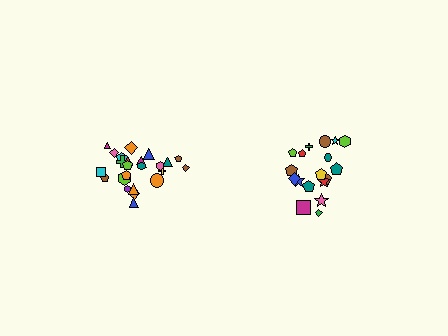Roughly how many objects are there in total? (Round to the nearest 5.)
Roughly 45 objects in total.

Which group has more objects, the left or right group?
The left group.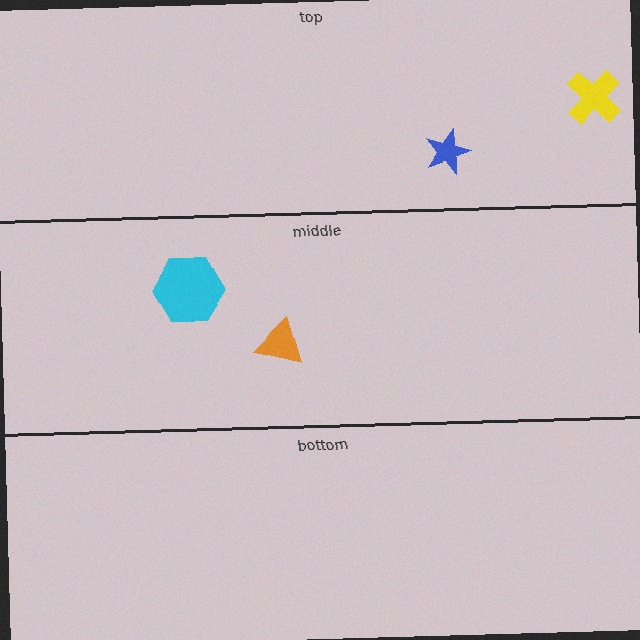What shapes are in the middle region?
The orange triangle, the cyan hexagon.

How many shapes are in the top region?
2.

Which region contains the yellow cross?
The top region.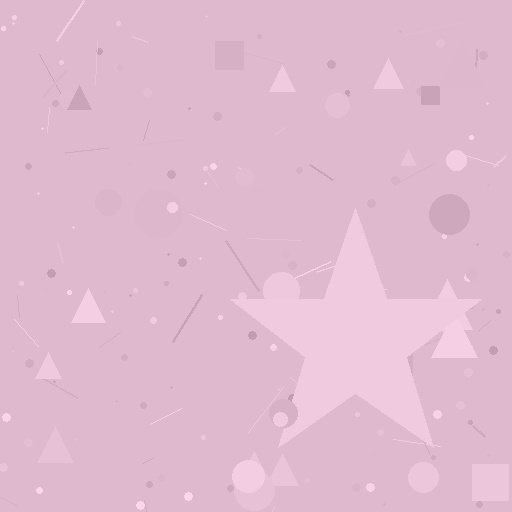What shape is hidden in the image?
A star is hidden in the image.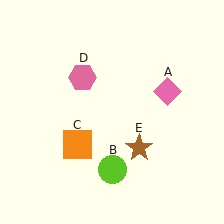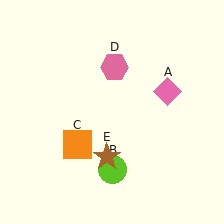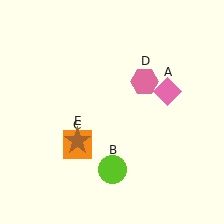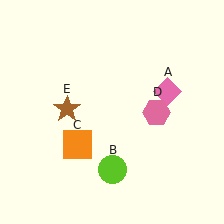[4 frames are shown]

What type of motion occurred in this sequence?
The pink hexagon (object D), brown star (object E) rotated clockwise around the center of the scene.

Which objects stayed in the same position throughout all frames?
Pink diamond (object A) and lime circle (object B) and orange square (object C) remained stationary.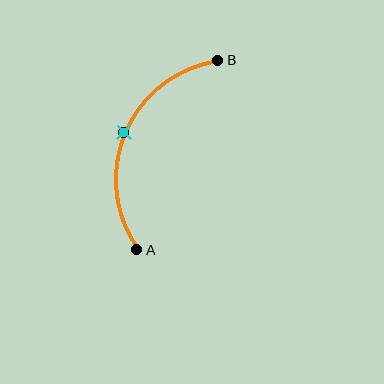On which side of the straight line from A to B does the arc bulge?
The arc bulges to the left of the straight line connecting A and B.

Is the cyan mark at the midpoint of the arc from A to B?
Yes. The cyan mark lies on the arc at equal arc-length from both A and B — it is the arc midpoint.